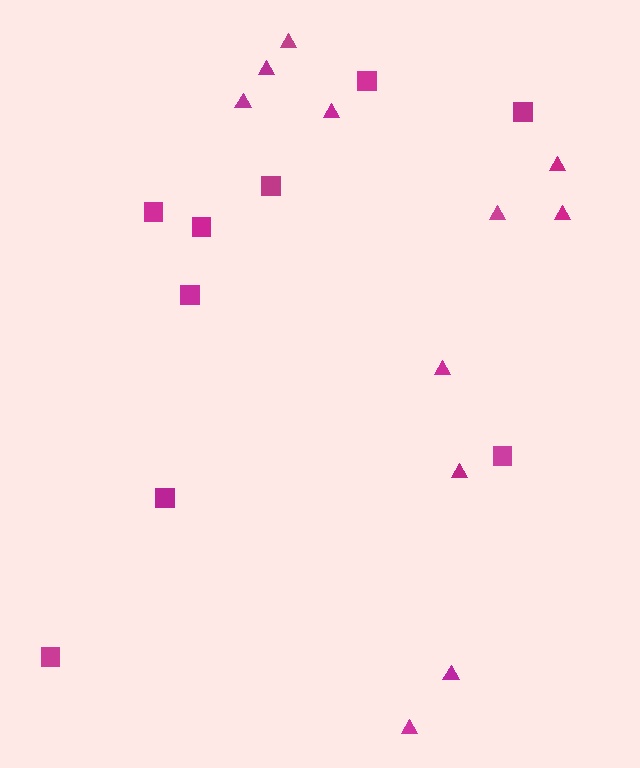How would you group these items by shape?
There are 2 groups: one group of squares (9) and one group of triangles (11).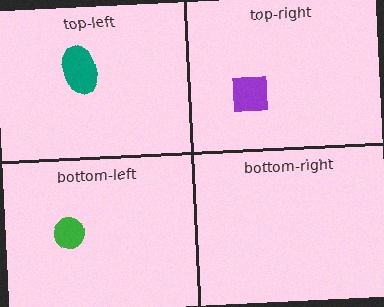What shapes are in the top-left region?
The teal ellipse.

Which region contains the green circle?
The bottom-left region.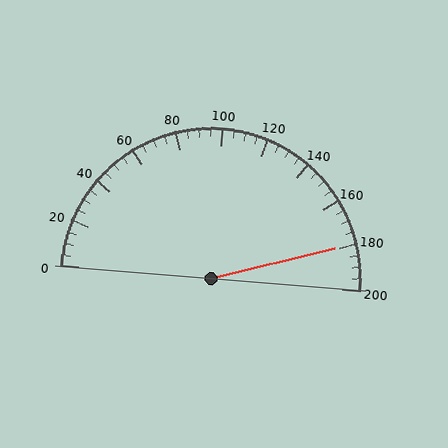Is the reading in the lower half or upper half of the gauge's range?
The reading is in the upper half of the range (0 to 200).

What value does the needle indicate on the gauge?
The needle indicates approximately 180.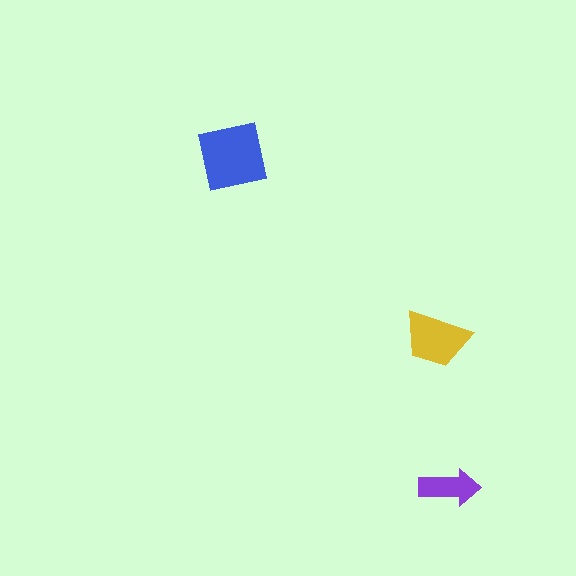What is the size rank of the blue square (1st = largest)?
1st.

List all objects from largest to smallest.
The blue square, the yellow trapezoid, the purple arrow.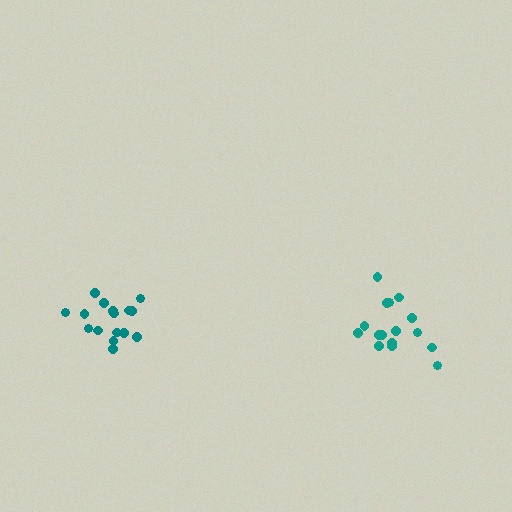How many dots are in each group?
Group 1: 16 dots, Group 2: 16 dots (32 total).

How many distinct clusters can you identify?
There are 2 distinct clusters.